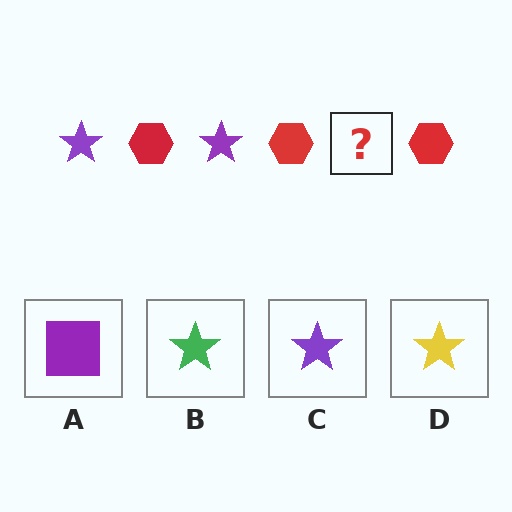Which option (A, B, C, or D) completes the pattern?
C.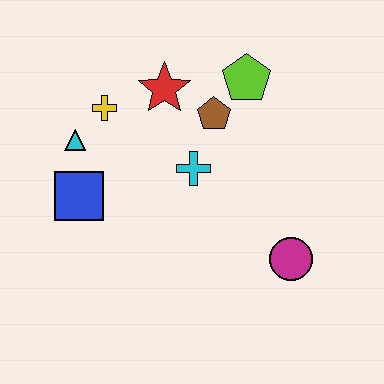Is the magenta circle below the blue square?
Yes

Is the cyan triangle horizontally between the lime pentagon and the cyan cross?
No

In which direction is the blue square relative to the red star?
The blue square is below the red star.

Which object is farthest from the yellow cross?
The magenta circle is farthest from the yellow cross.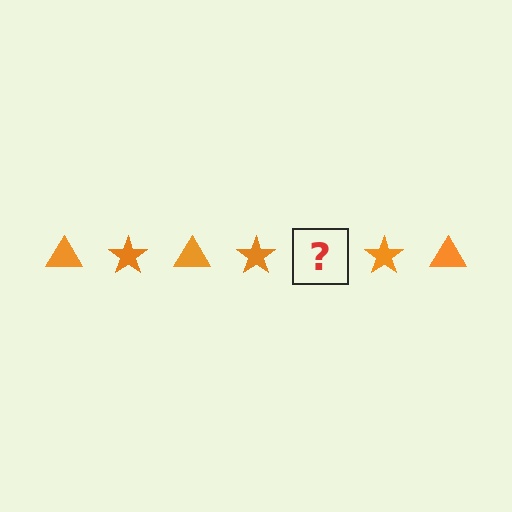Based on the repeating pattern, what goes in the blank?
The blank should be an orange triangle.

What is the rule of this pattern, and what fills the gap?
The rule is that the pattern cycles through triangle, star shapes in orange. The gap should be filled with an orange triangle.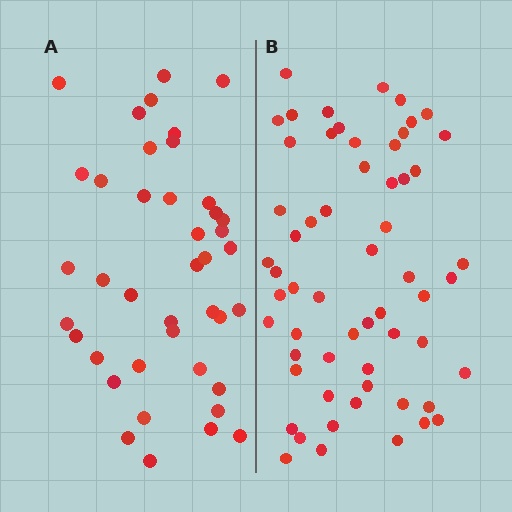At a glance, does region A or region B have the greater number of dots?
Region B (the right region) has more dots.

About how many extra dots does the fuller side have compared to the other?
Region B has approximately 20 more dots than region A.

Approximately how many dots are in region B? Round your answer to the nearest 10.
About 60 dots. (The exact count is 59, which rounds to 60.)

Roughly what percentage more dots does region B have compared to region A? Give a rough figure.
About 45% more.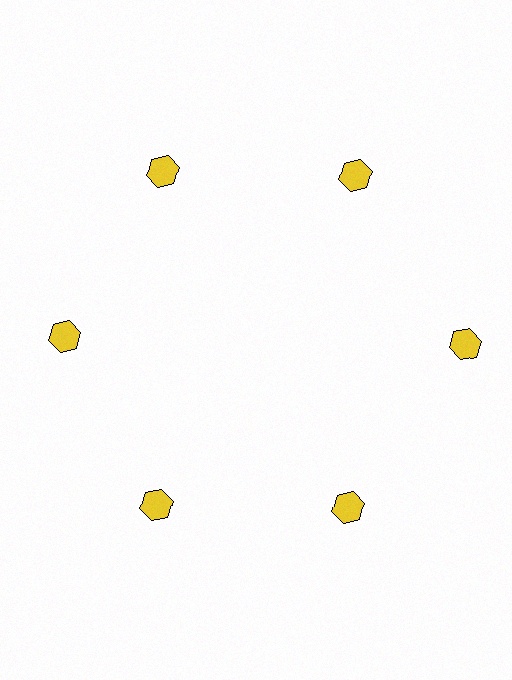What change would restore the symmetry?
The symmetry would be restored by moving it inward, back onto the ring so that all 6 hexagons sit at equal angles and equal distance from the center.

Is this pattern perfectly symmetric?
No. The 6 yellow hexagons are arranged in a ring, but one element near the 3 o'clock position is pushed outward from the center, breaking the 6-fold rotational symmetry.